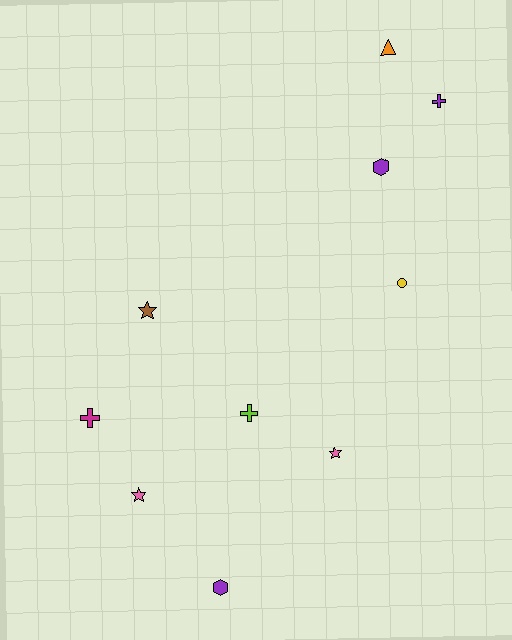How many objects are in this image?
There are 10 objects.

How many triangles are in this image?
There is 1 triangle.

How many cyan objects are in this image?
There are no cyan objects.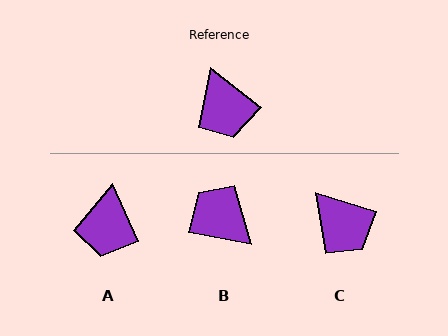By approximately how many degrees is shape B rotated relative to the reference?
Approximately 152 degrees clockwise.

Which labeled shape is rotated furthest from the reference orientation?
B, about 152 degrees away.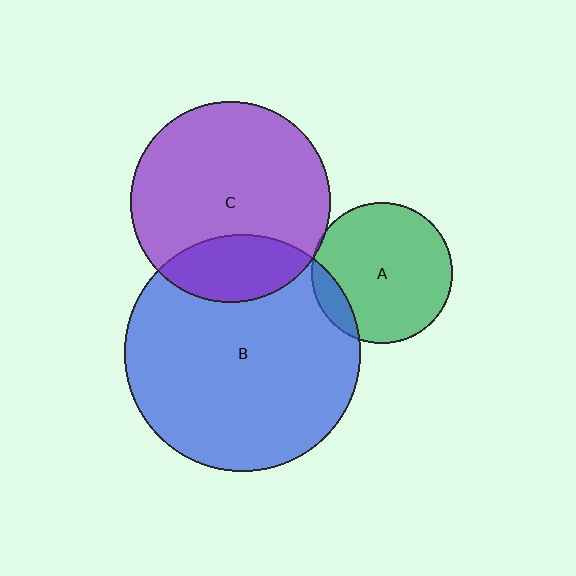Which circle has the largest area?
Circle B (blue).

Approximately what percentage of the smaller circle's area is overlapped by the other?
Approximately 5%.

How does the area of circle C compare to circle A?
Approximately 2.0 times.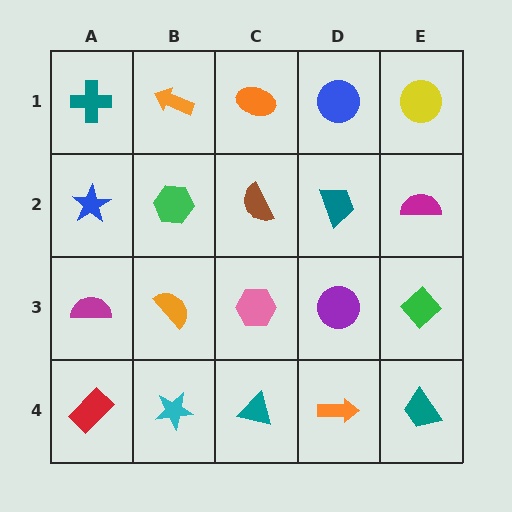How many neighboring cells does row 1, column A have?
2.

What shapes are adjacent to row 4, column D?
A purple circle (row 3, column D), a teal triangle (row 4, column C), a teal trapezoid (row 4, column E).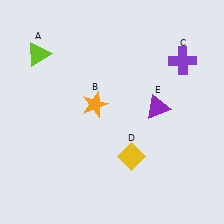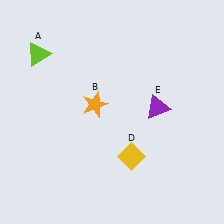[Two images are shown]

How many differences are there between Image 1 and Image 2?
There is 1 difference between the two images.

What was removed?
The purple cross (C) was removed in Image 2.